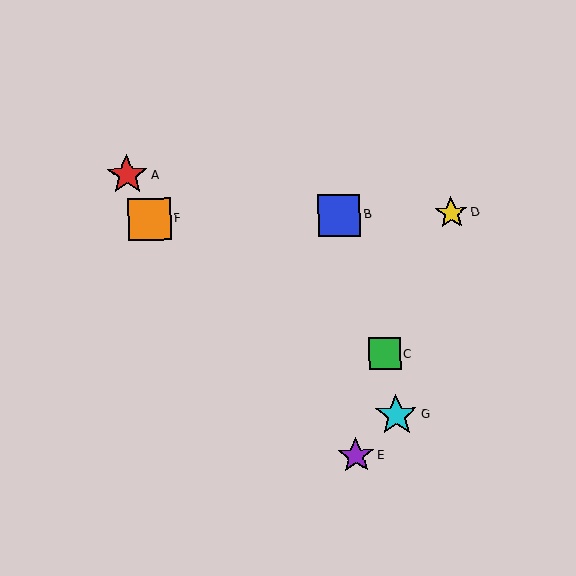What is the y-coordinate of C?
Object C is at y≈354.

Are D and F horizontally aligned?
Yes, both are at y≈213.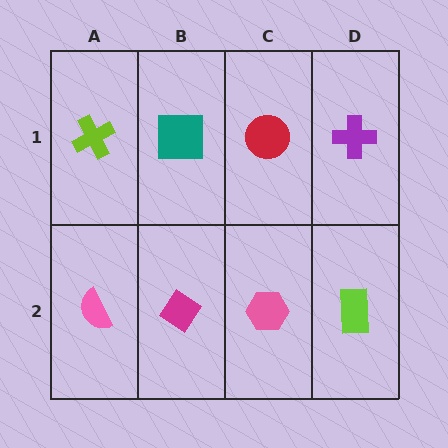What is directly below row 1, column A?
A pink semicircle.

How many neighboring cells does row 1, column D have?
2.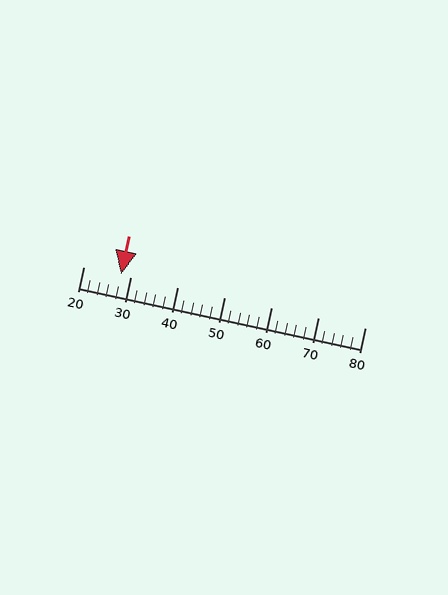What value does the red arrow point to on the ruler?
The red arrow points to approximately 28.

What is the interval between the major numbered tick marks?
The major tick marks are spaced 10 units apart.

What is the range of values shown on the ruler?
The ruler shows values from 20 to 80.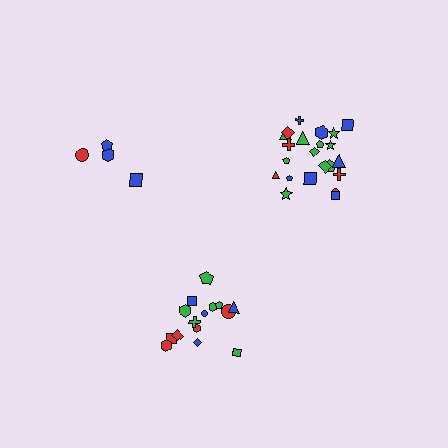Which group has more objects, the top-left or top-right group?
The top-right group.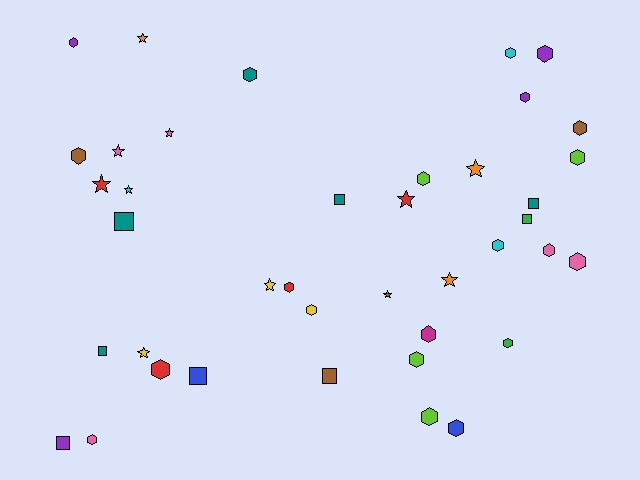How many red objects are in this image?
There are 4 red objects.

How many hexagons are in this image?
There are 21 hexagons.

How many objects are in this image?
There are 40 objects.